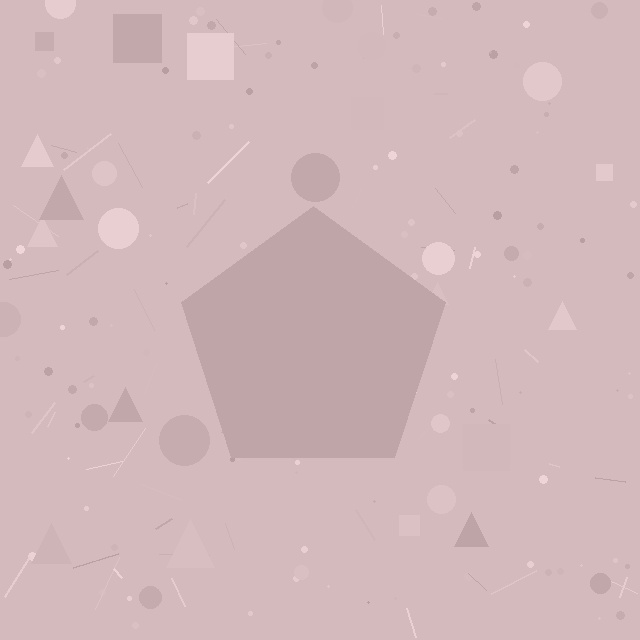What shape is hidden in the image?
A pentagon is hidden in the image.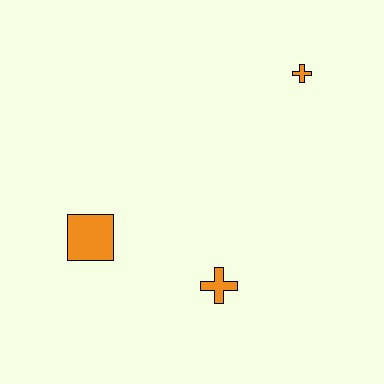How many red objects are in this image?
There are no red objects.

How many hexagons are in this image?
There are no hexagons.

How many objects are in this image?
There are 3 objects.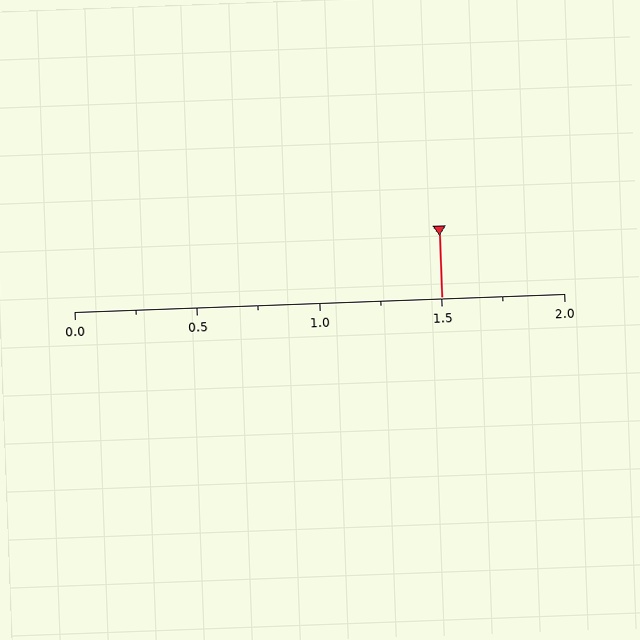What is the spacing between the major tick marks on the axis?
The major ticks are spaced 0.5 apart.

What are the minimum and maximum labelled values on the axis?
The axis runs from 0.0 to 2.0.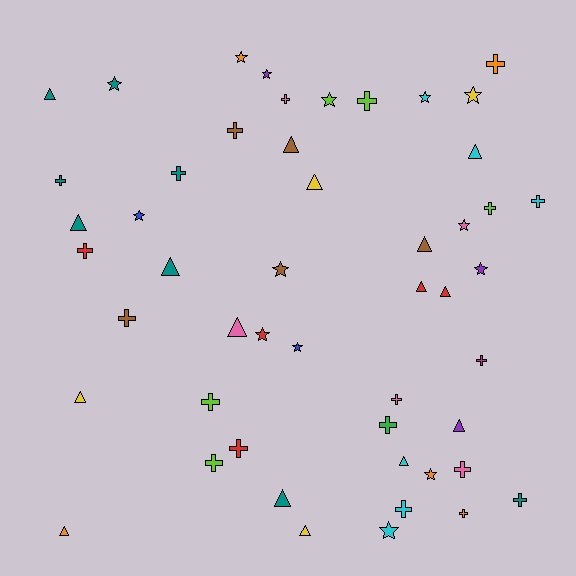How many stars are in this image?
There are 14 stars.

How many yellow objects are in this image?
There are 4 yellow objects.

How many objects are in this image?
There are 50 objects.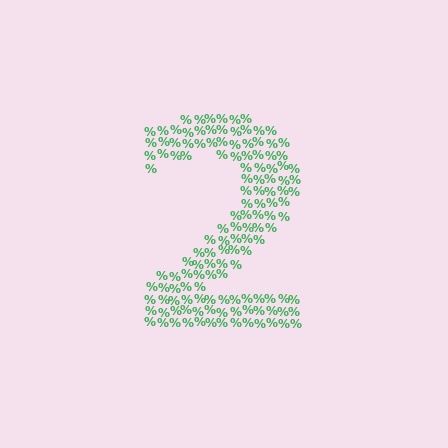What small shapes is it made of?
It is made of small percent signs.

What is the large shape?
The large shape is the digit 2.